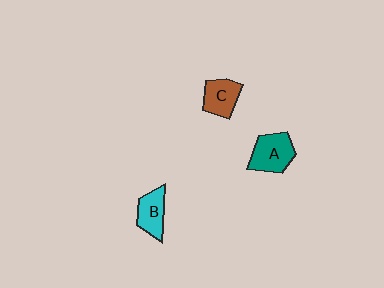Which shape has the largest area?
Shape A (teal).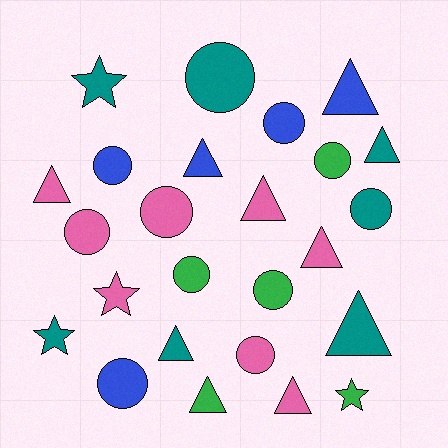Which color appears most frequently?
Pink, with 8 objects.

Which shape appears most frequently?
Circle, with 11 objects.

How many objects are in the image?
There are 25 objects.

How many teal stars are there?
There are 2 teal stars.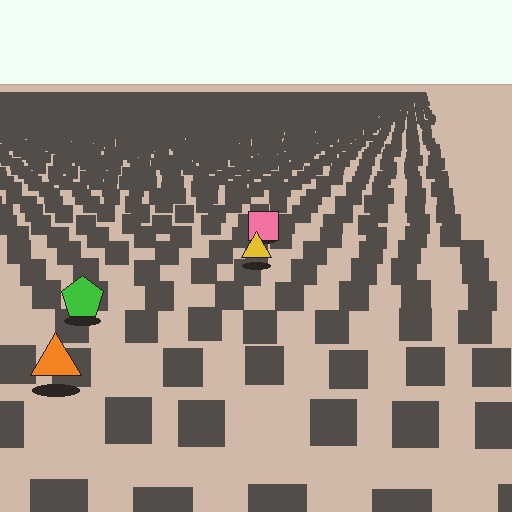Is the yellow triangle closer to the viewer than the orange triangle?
No. The orange triangle is closer — you can tell from the texture gradient: the ground texture is coarser near it.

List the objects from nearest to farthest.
From nearest to farthest: the orange triangle, the green pentagon, the yellow triangle, the pink square.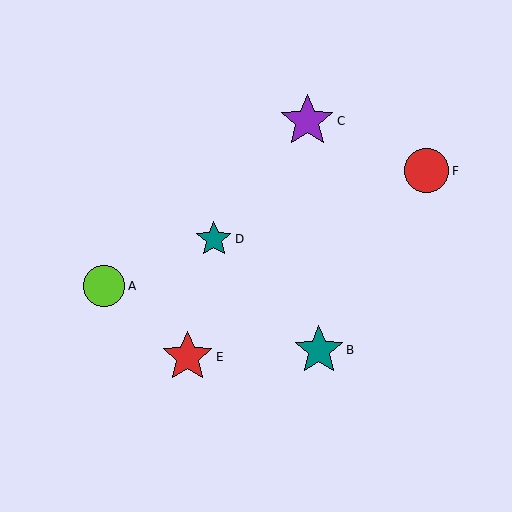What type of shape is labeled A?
Shape A is a lime circle.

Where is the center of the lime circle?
The center of the lime circle is at (104, 286).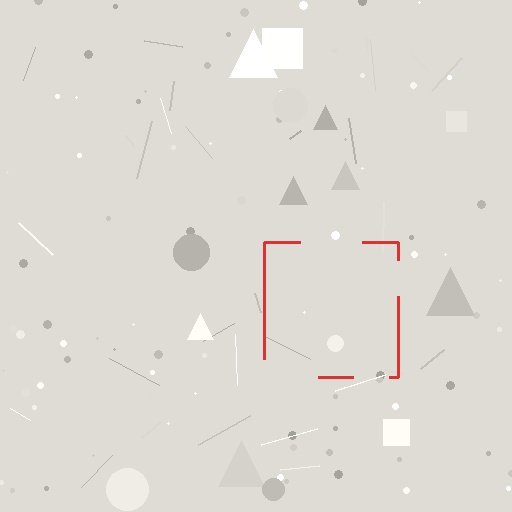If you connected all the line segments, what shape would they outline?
They would outline a square.